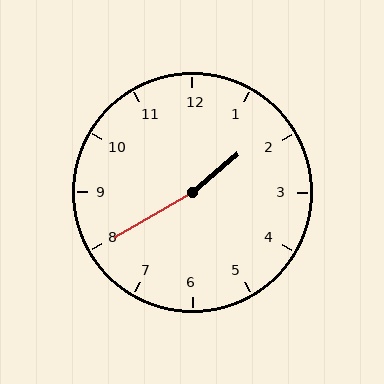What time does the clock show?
1:40.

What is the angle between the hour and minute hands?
Approximately 170 degrees.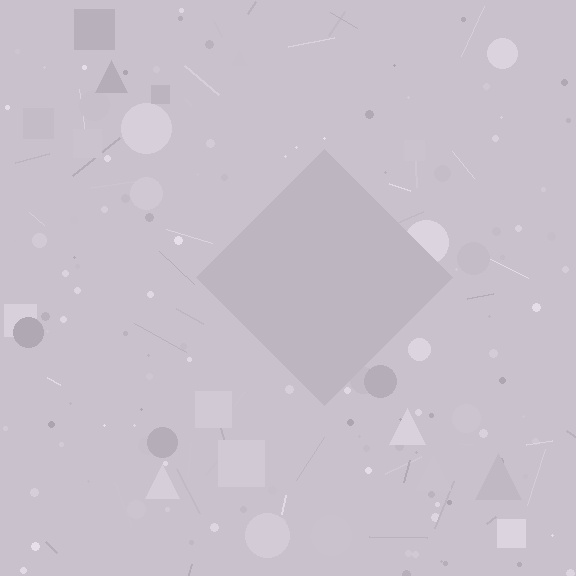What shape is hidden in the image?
A diamond is hidden in the image.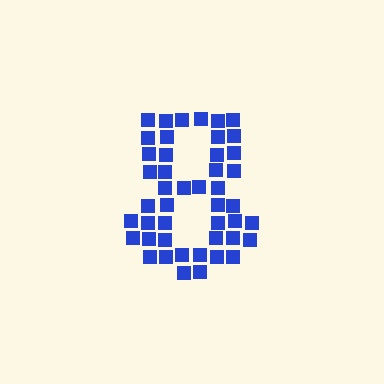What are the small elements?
The small elements are squares.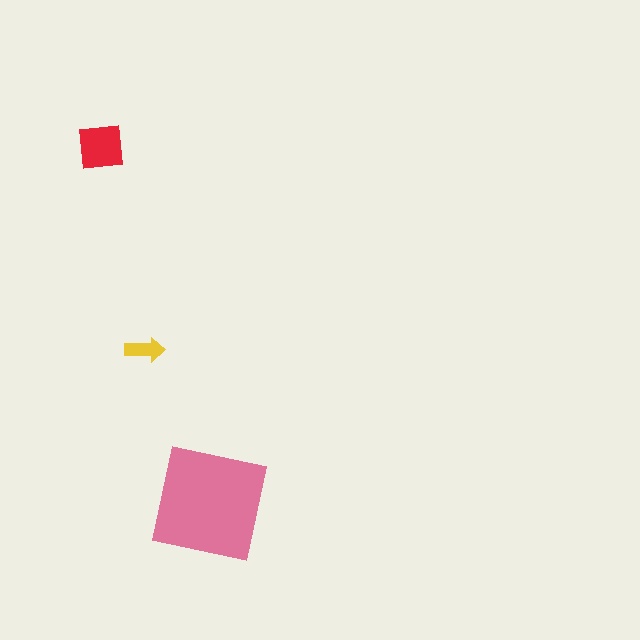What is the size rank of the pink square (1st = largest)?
1st.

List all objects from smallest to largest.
The yellow arrow, the red square, the pink square.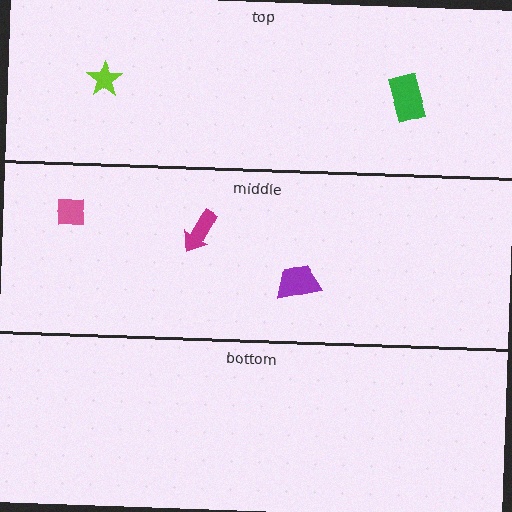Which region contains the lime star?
The top region.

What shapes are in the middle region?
The purple trapezoid, the magenta arrow, the pink square.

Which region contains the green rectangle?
The top region.